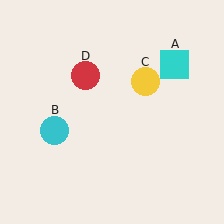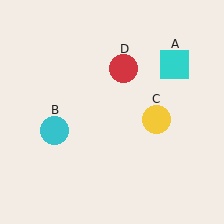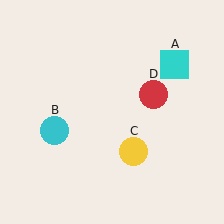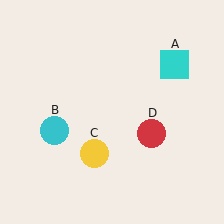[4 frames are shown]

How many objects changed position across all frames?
2 objects changed position: yellow circle (object C), red circle (object D).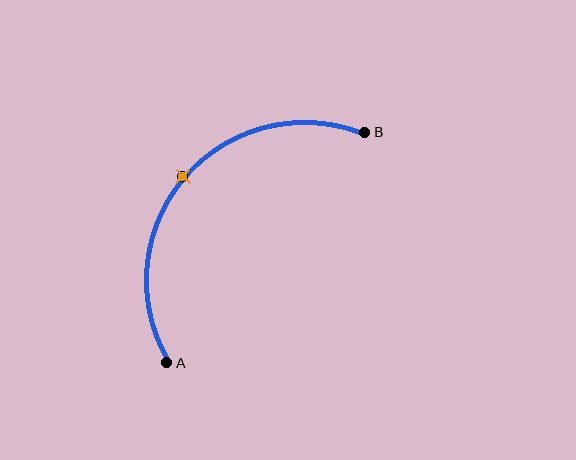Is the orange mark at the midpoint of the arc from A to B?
Yes. The orange mark lies on the arc at equal arc-length from both A and B — it is the arc midpoint.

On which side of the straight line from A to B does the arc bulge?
The arc bulges above and to the left of the straight line connecting A and B.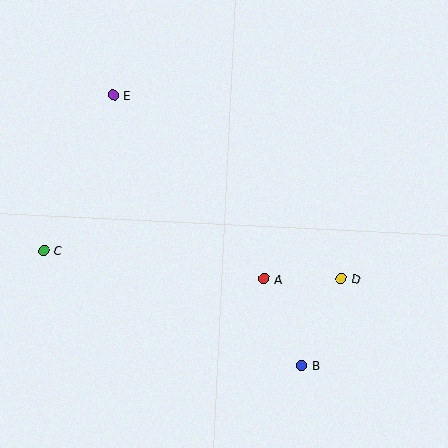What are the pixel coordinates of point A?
Point A is at (264, 279).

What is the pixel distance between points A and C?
The distance between A and C is 222 pixels.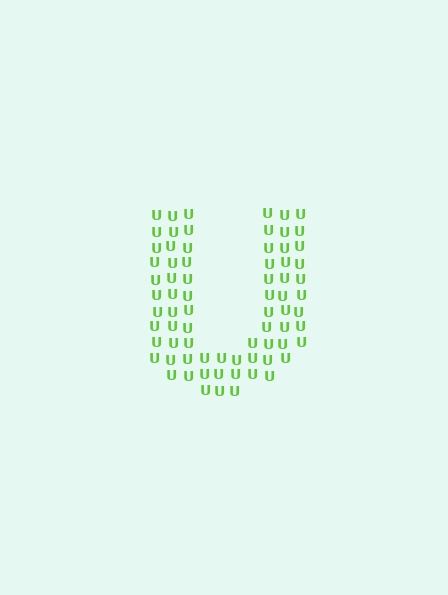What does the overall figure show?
The overall figure shows the letter U.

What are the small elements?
The small elements are letter U's.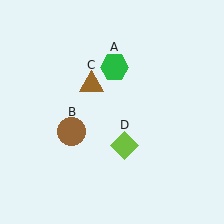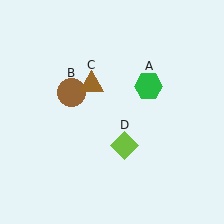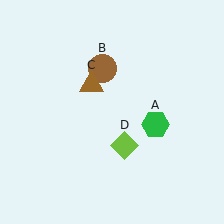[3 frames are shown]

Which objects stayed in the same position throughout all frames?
Brown triangle (object C) and lime diamond (object D) remained stationary.